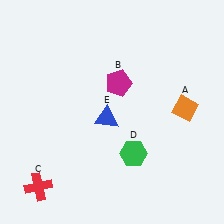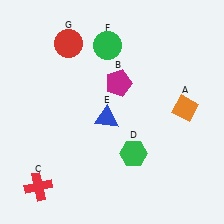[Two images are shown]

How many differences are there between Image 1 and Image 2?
There are 2 differences between the two images.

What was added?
A green circle (F), a red circle (G) were added in Image 2.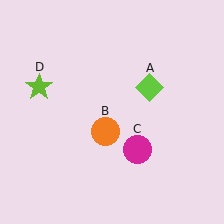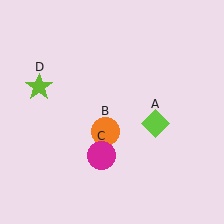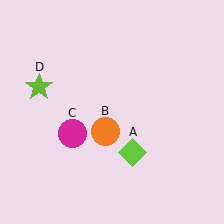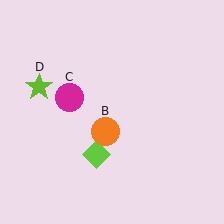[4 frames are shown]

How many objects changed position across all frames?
2 objects changed position: lime diamond (object A), magenta circle (object C).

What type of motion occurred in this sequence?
The lime diamond (object A), magenta circle (object C) rotated clockwise around the center of the scene.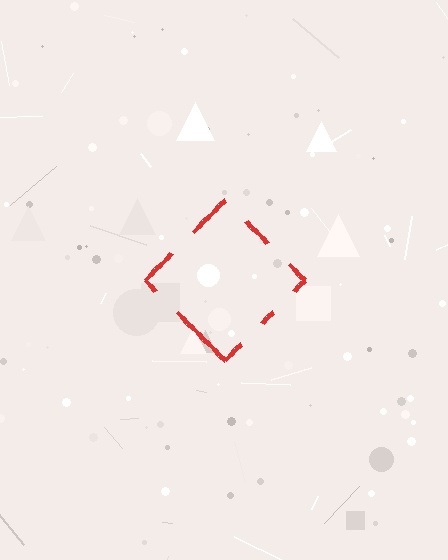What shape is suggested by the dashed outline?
The dashed outline suggests a diamond.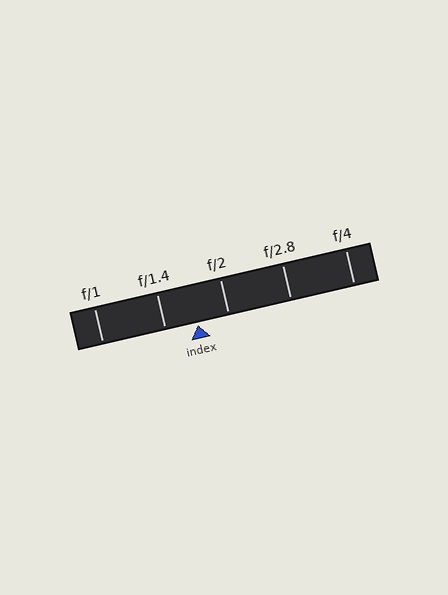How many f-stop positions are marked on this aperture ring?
There are 5 f-stop positions marked.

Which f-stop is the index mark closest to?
The index mark is closest to f/2.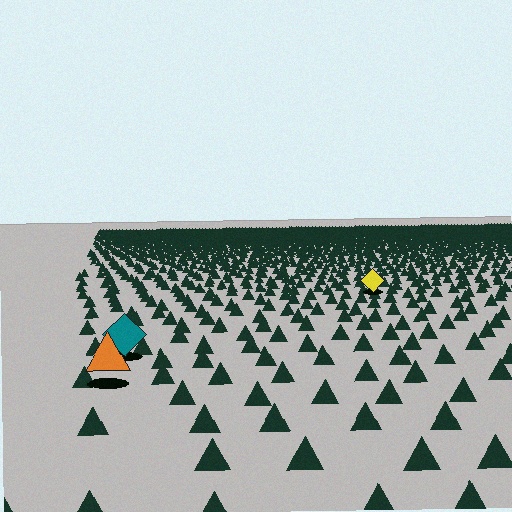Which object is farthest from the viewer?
The yellow diamond is farthest from the viewer. It appears smaller and the ground texture around it is denser.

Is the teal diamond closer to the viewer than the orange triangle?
No. The orange triangle is closer — you can tell from the texture gradient: the ground texture is coarser near it.